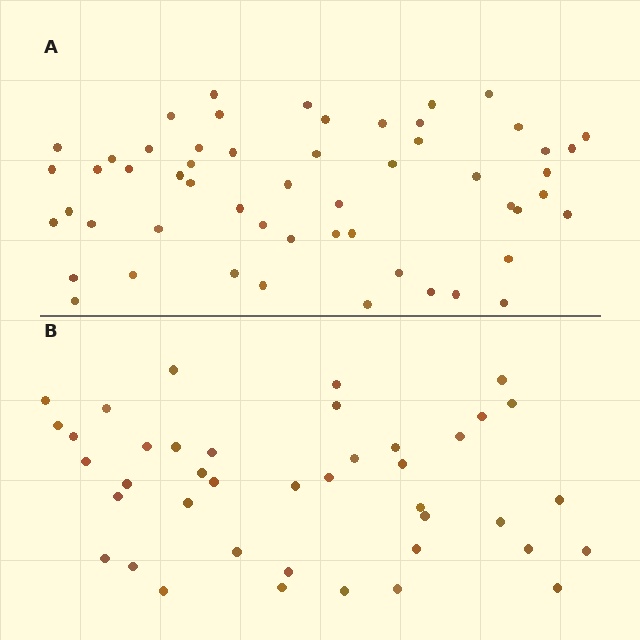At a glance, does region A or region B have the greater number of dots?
Region A (the top region) has more dots.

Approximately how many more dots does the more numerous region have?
Region A has approximately 15 more dots than region B.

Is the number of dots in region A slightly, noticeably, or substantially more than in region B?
Region A has noticeably more, but not dramatically so. The ratio is roughly 1.3 to 1.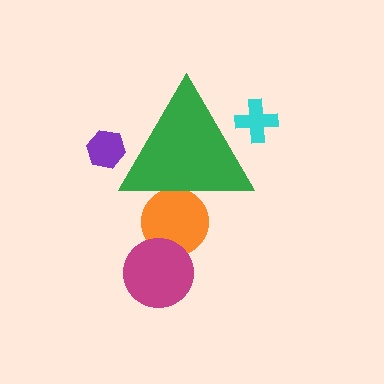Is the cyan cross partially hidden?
Yes, the cyan cross is partially hidden behind the green triangle.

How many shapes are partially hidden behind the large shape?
3 shapes are partially hidden.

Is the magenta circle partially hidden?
No, the magenta circle is fully visible.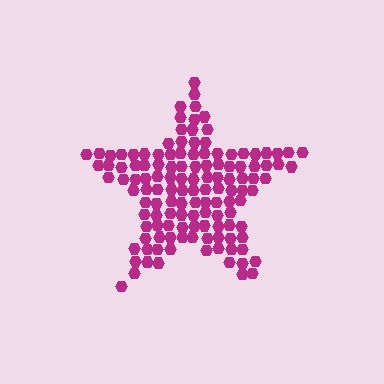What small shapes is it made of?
It is made of small hexagons.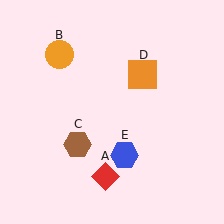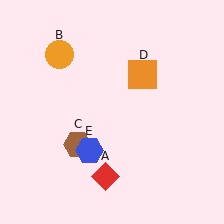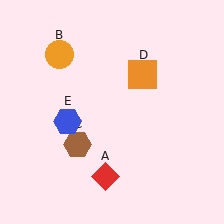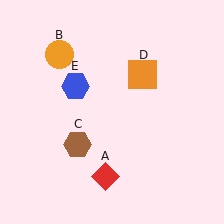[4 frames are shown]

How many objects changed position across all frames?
1 object changed position: blue hexagon (object E).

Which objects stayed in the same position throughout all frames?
Red diamond (object A) and orange circle (object B) and brown hexagon (object C) and orange square (object D) remained stationary.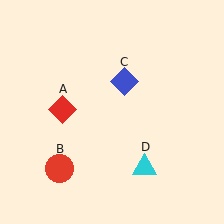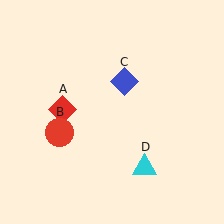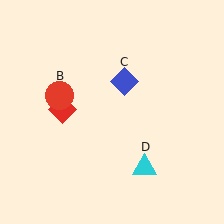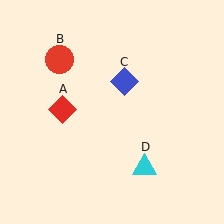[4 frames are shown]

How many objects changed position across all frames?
1 object changed position: red circle (object B).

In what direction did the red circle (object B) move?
The red circle (object B) moved up.